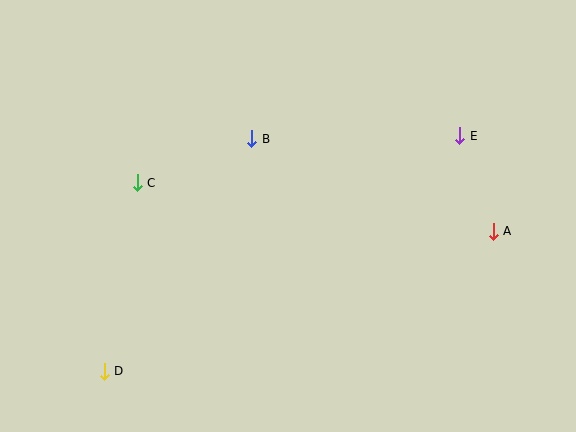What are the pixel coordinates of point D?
Point D is at (104, 371).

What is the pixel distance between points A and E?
The distance between A and E is 101 pixels.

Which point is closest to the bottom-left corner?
Point D is closest to the bottom-left corner.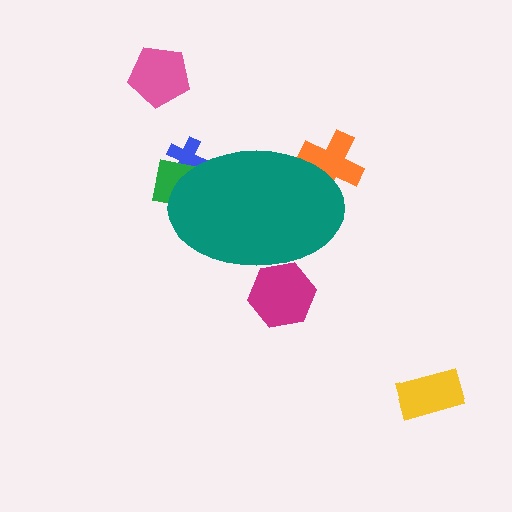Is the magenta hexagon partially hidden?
Yes, the magenta hexagon is partially hidden behind the teal ellipse.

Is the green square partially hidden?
Yes, the green square is partially hidden behind the teal ellipse.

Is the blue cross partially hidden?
Yes, the blue cross is partially hidden behind the teal ellipse.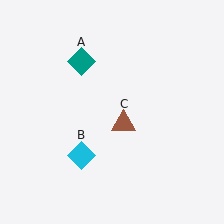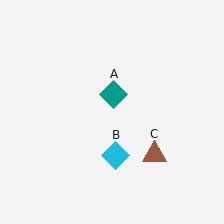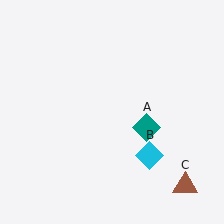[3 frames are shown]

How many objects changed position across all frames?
3 objects changed position: teal diamond (object A), cyan diamond (object B), brown triangle (object C).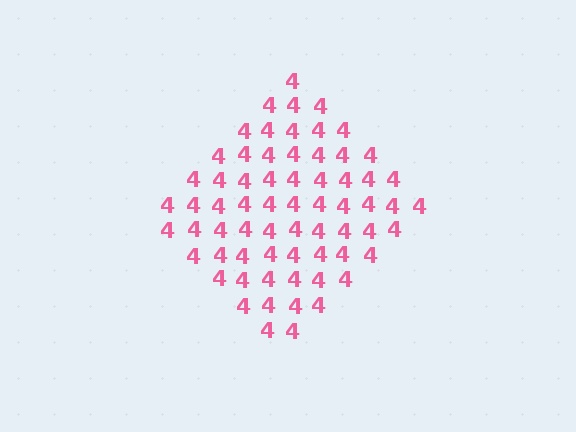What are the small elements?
The small elements are digit 4's.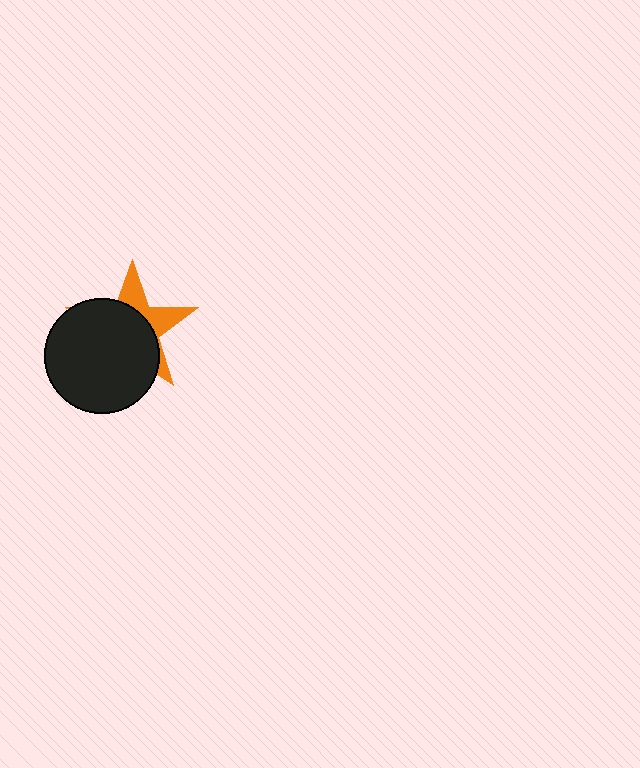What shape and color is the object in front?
The object in front is a black circle.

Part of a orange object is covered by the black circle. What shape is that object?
It is a star.